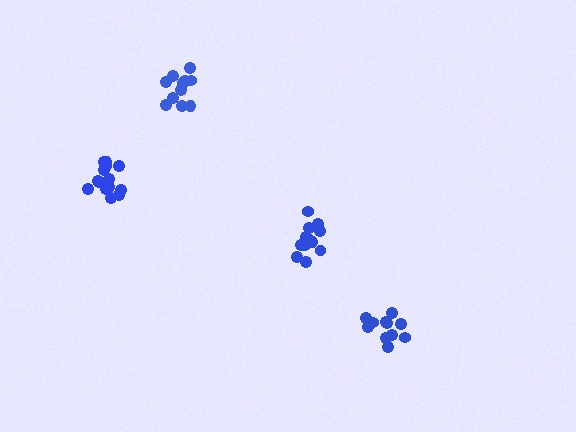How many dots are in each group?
Group 1: 14 dots, Group 2: 11 dots, Group 3: 11 dots, Group 4: 14 dots (50 total).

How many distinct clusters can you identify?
There are 4 distinct clusters.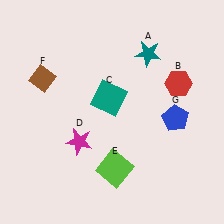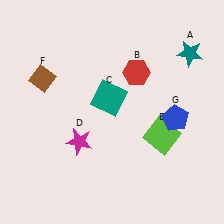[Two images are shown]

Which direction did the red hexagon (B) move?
The red hexagon (B) moved left.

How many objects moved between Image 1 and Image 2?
3 objects moved between the two images.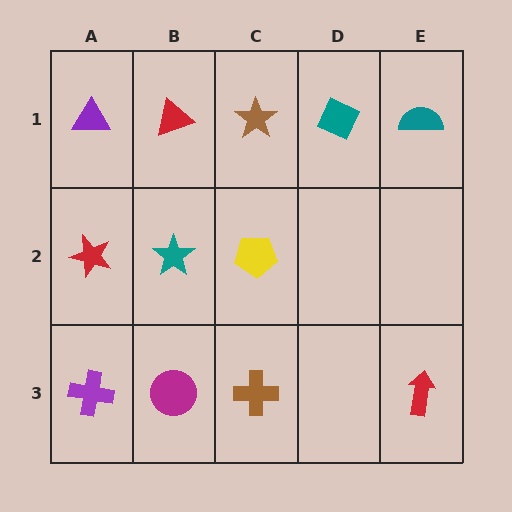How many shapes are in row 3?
4 shapes.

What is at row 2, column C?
A yellow pentagon.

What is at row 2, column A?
A red star.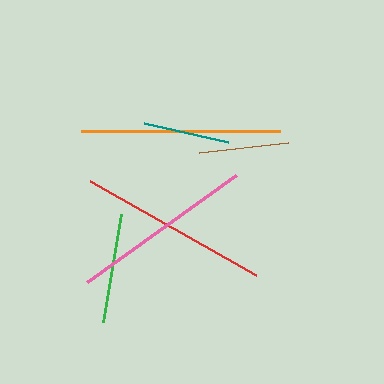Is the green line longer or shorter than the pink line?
The pink line is longer than the green line.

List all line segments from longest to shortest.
From longest to shortest: orange, red, pink, green, brown, teal.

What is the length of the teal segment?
The teal segment is approximately 87 pixels long.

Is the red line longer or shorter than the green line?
The red line is longer than the green line.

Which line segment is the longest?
The orange line is the longest at approximately 199 pixels.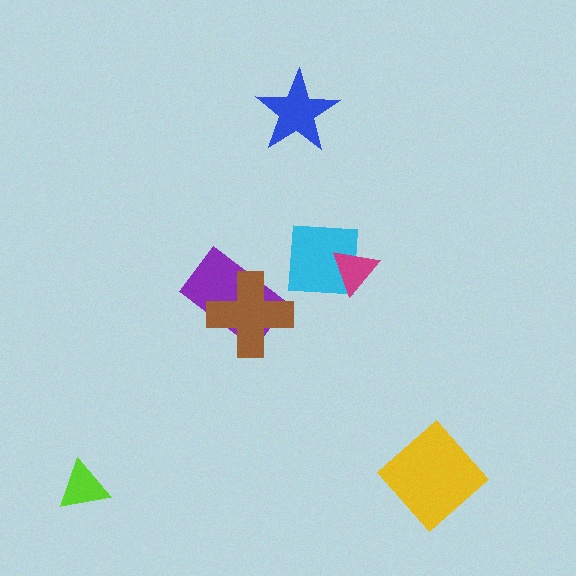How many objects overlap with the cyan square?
1 object overlaps with the cyan square.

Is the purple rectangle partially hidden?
Yes, it is partially covered by another shape.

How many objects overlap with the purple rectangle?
1 object overlaps with the purple rectangle.